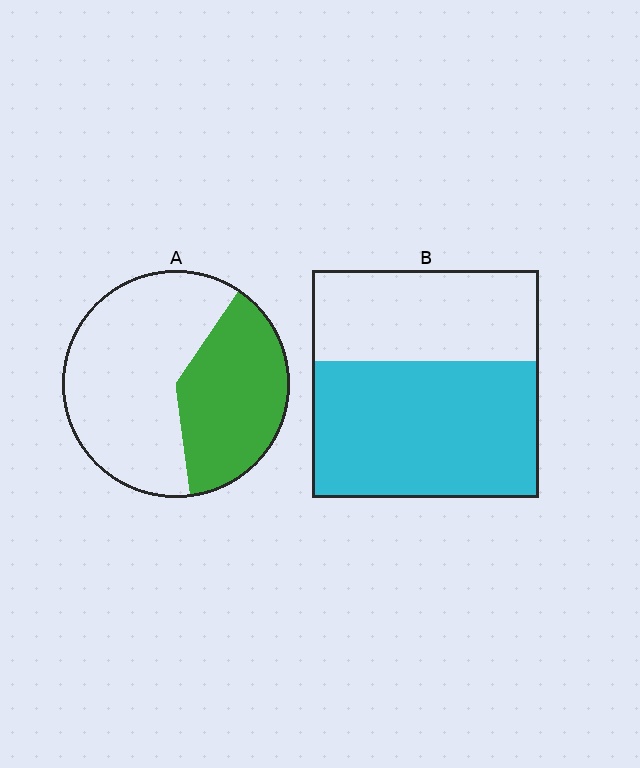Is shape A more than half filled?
No.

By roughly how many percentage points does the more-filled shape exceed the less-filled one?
By roughly 20 percentage points (B over A).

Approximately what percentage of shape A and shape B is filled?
A is approximately 40% and B is approximately 60%.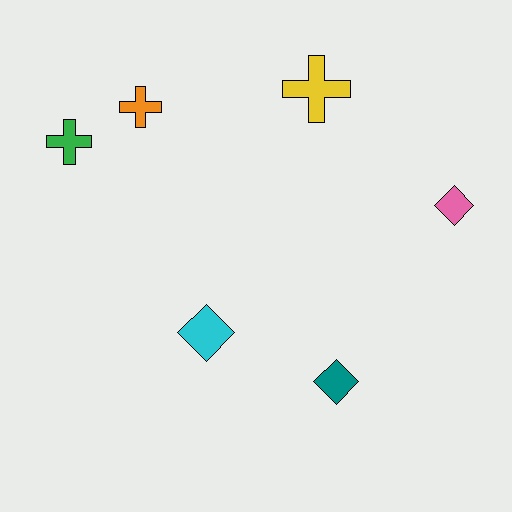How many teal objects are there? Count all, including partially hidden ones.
There is 1 teal object.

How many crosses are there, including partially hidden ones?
There are 3 crosses.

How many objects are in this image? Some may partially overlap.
There are 6 objects.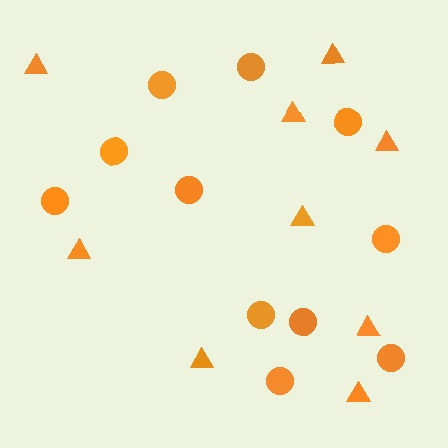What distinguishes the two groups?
There are 2 groups: one group of circles (11) and one group of triangles (9).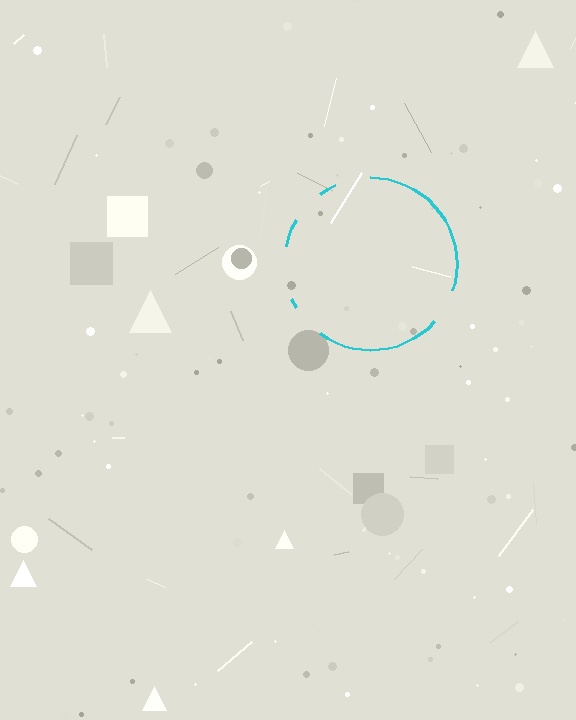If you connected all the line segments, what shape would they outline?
They would outline a circle.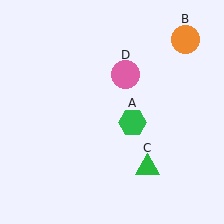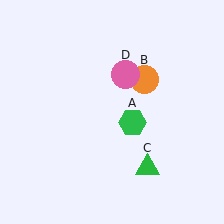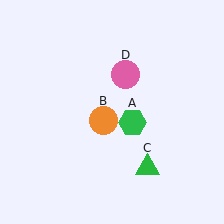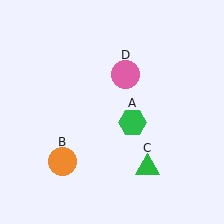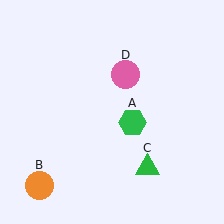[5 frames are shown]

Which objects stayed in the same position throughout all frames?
Green hexagon (object A) and green triangle (object C) and pink circle (object D) remained stationary.